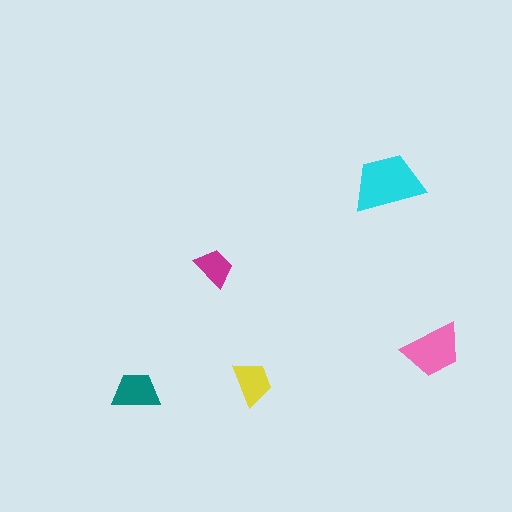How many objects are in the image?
There are 5 objects in the image.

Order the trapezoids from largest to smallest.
the cyan one, the pink one, the teal one, the yellow one, the magenta one.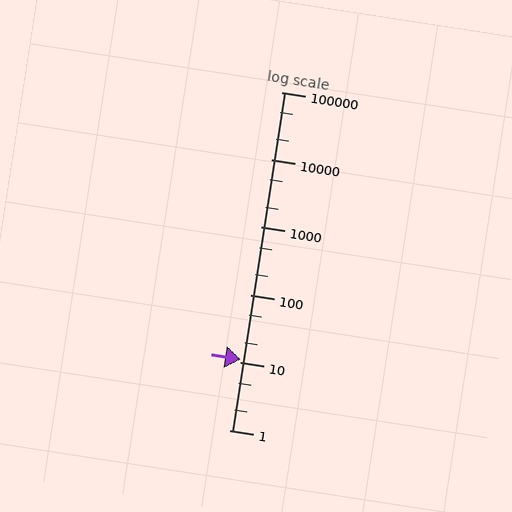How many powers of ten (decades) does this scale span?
The scale spans 5 decades, from 1 to 100000.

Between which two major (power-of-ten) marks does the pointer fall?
The pointer is between 10 and 100.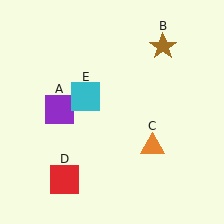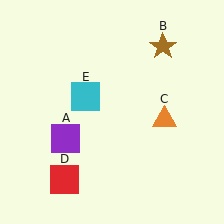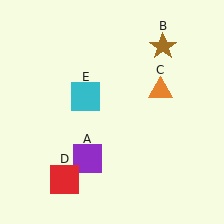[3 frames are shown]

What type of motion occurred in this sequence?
The purple square (object A), orange triangle (object C) rotated counterclockwise around the center of the scene.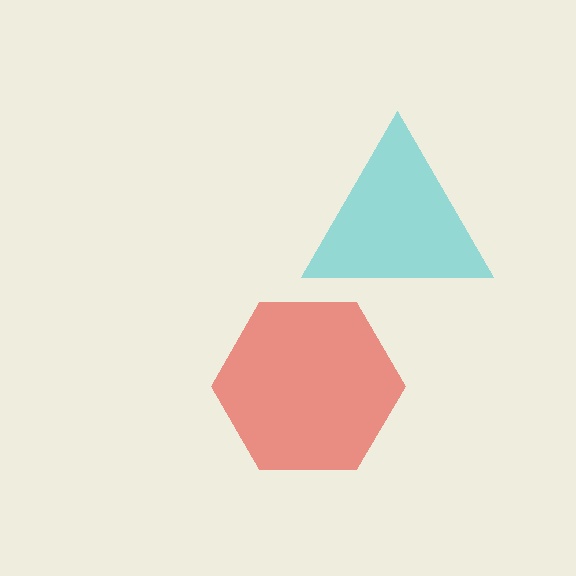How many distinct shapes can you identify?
There are 2 distinct shapes: a red hexagon, a cyan triangle.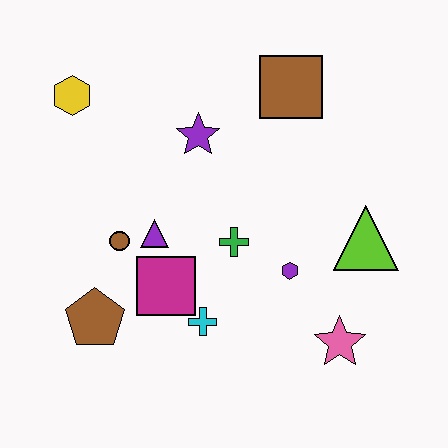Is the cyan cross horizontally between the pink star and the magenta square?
Yes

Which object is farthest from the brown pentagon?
The brown square is farthest from the brown pentagon.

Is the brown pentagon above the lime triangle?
No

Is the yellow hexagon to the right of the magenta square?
No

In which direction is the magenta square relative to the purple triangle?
The magenta square is below the purple triangle.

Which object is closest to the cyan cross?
The magenta square is closest to the cyan cross.